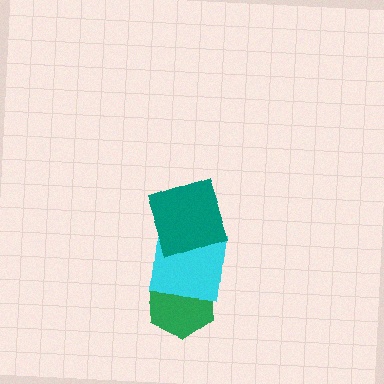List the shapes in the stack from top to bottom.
From top to bottom: the teal square, the cyan square, the green hexagon.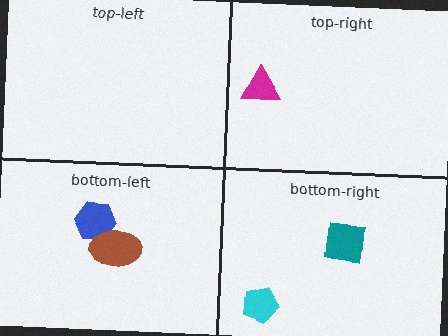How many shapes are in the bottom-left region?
2.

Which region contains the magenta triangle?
The top-right region.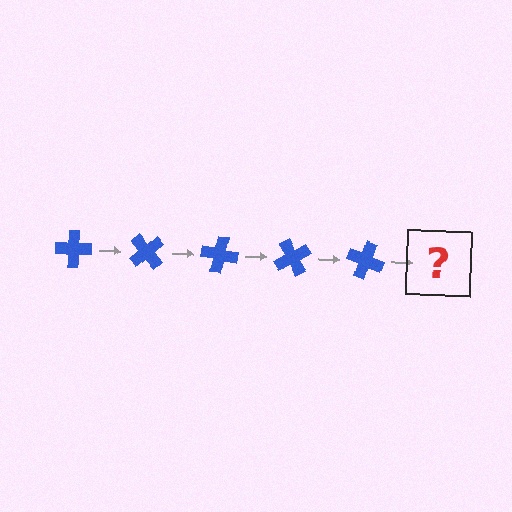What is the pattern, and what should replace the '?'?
The pattern is that the cross rotates 50 degrees each step. The '?' should be a blue cross rotated 250 degrees.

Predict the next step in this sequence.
The next step is a blue cross rotated 250 degrees.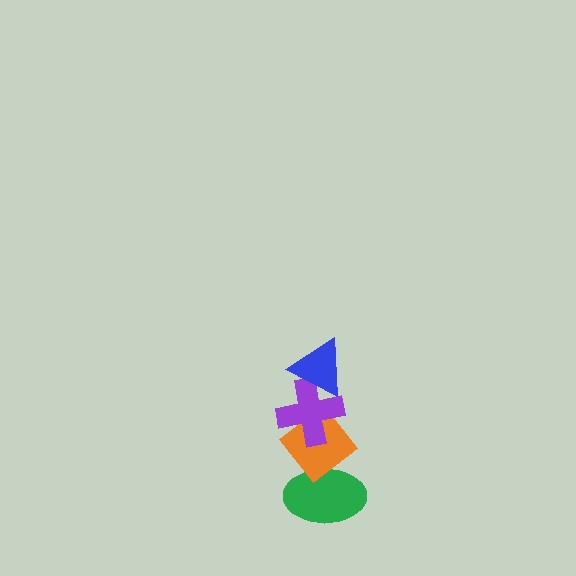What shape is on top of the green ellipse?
The orange diamond is on top of the green ellipse.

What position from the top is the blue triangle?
The blue triangle is 1st from the top.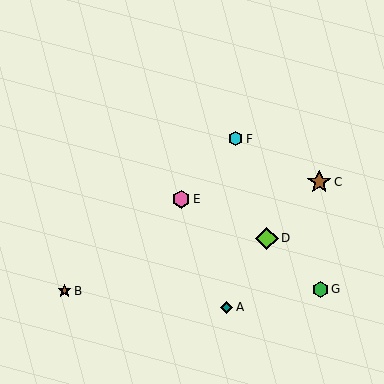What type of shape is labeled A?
Shape A is a teal diamond.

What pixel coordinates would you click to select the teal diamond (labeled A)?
Click at (226, 307) to select the teal diamond A.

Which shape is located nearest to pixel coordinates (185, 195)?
The pink hexagon (labeled E) at (181, 199) is nearest to that location.